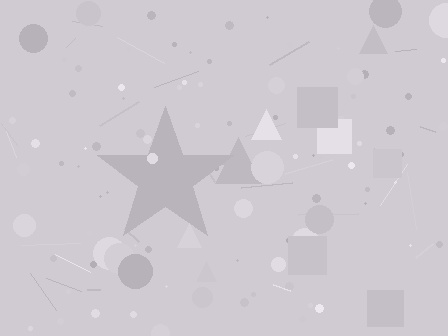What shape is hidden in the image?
A star is hidden in the image.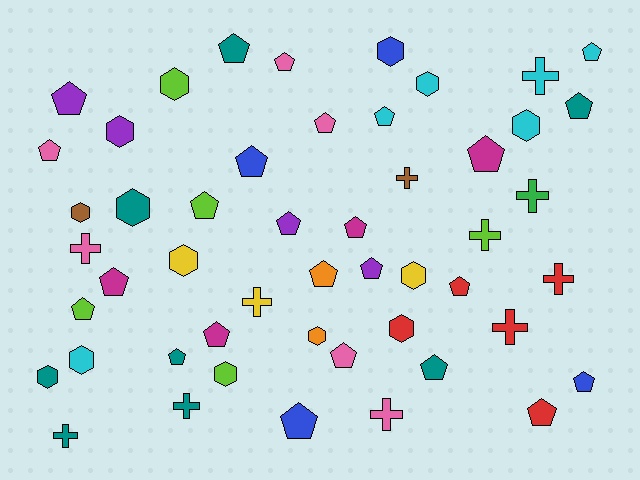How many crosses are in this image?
There are 11 crosses.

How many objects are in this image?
There are 50 objects.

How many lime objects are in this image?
There are 5 lime objects.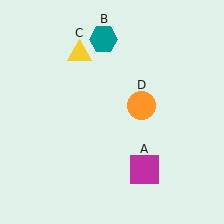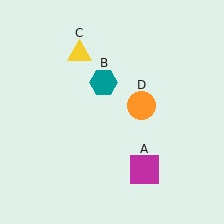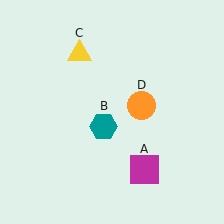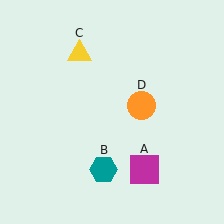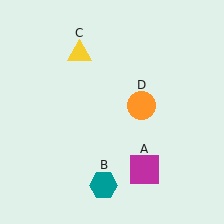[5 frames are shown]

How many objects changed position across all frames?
1 object changed position: teal hexagon (object B).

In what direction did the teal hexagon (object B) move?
The teal hexagon (object B) moved down.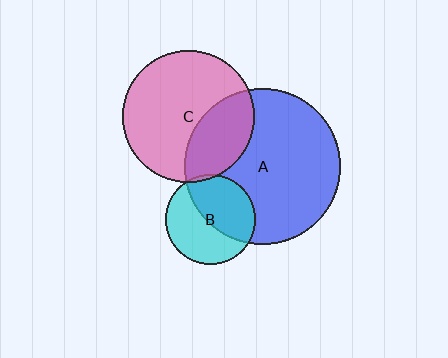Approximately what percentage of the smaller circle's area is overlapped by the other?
Approximately 5%.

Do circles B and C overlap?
Yes.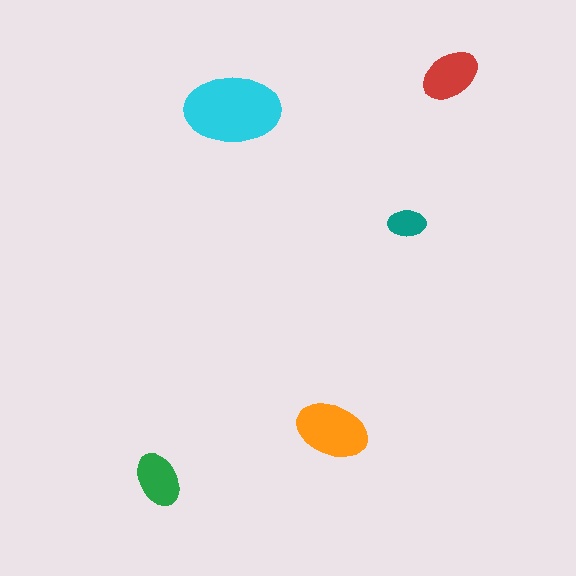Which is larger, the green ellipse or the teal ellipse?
The green one.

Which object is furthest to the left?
The green ellipse is leftmost.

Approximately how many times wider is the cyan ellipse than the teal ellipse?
About 2.5 times wider.